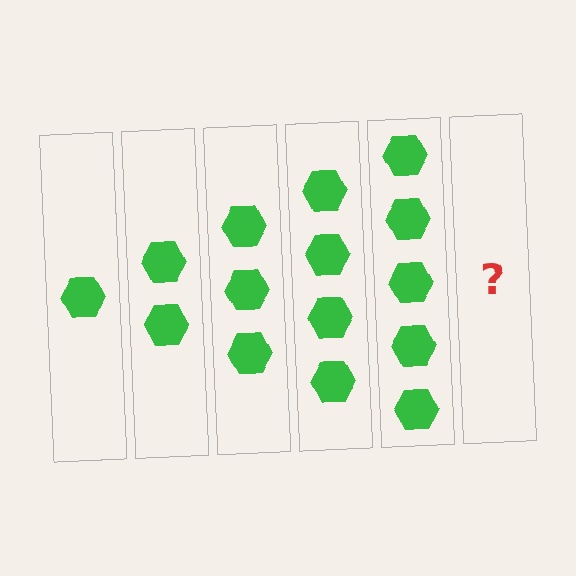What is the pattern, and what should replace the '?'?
The pattern is that each step adds one more hexagon. The '?' should be 6 hexagons.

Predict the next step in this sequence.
The next step is 6 hexagons.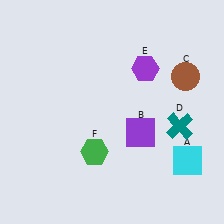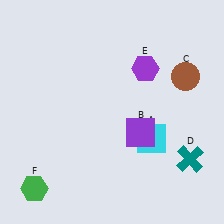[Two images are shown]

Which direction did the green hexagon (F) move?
The green hexagon (F) moved left.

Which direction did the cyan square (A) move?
The cyan square (A) moved left.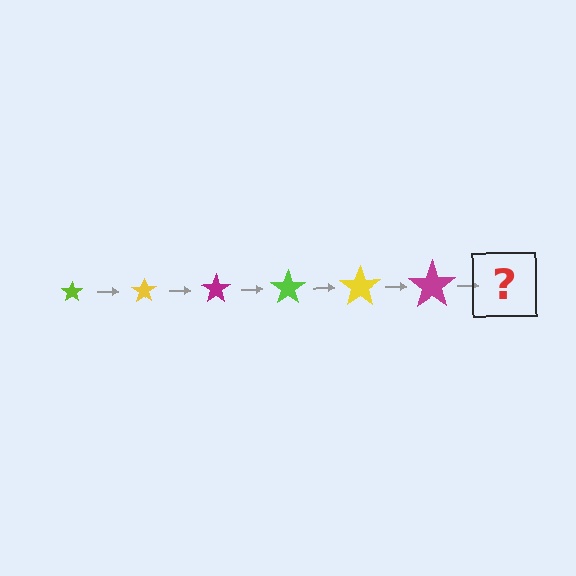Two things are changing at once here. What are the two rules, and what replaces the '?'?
The two rules are that the star grows larger each step and the color cycles through lime, yellow, and magenta. The '?' should be a lime star, larger than the previous one.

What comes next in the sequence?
The next element should be a lime star, larger than the previous one.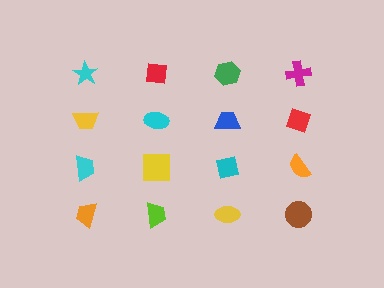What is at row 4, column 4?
A brown circle.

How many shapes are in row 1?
4 shapes.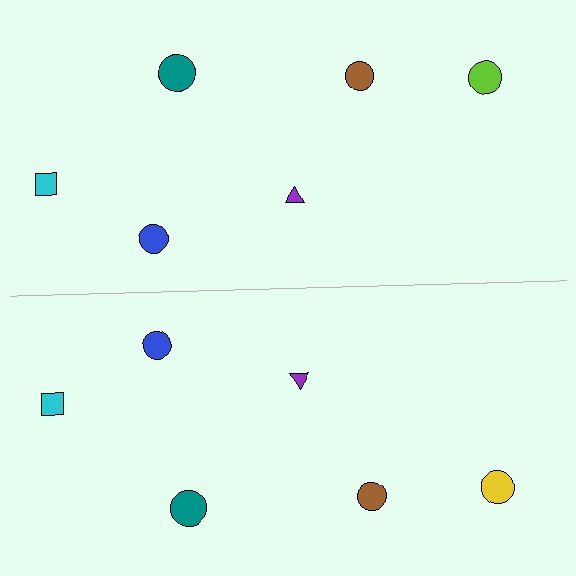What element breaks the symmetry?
The yellow circle on the bottom side breaks the symmetry — its mirror counterpart is lime.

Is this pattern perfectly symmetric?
No, the pattern is not perfectly symmetric. The yellow circle on the bottom side breaks the symmetry — its mirror counterpart is lime.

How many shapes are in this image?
There are 12 shapes in this image.